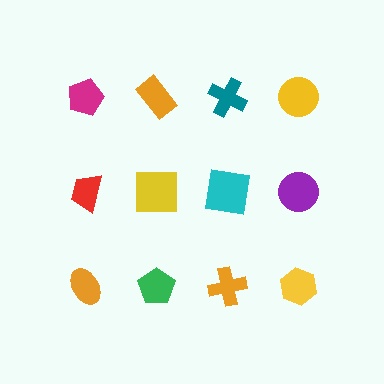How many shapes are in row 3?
4 shapes.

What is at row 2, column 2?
A yellow square.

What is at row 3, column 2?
A green pentagon.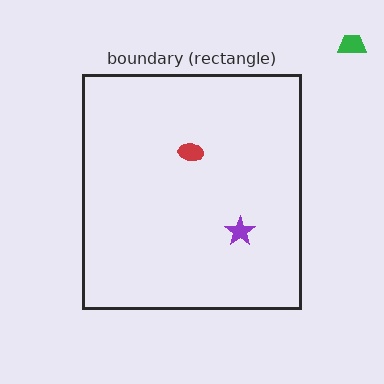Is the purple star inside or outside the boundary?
Inside.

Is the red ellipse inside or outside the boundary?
Inside.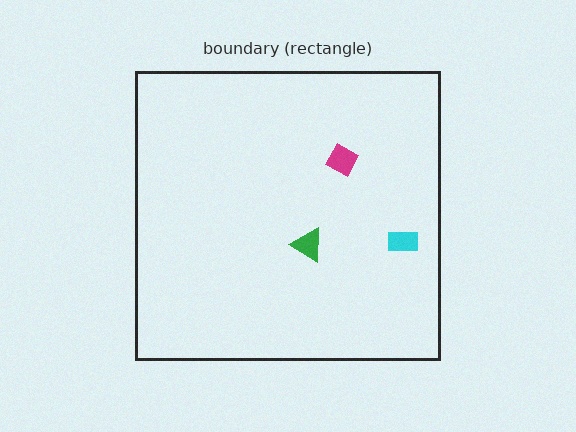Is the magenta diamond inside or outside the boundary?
Inside.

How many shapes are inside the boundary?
3 inside, 0 outside.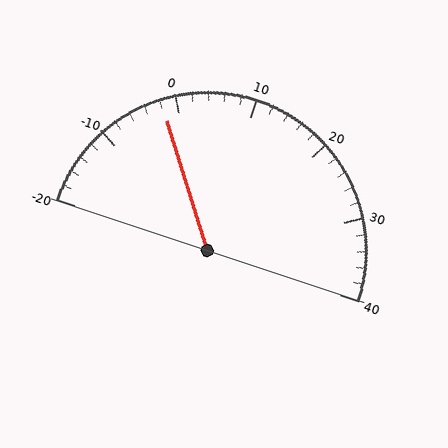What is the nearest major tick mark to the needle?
The nearest major tick mark is 0.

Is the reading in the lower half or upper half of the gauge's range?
The reading is in the lower half of the range (-20 to 40).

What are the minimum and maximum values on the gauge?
The gauge ranges from -20 to 40.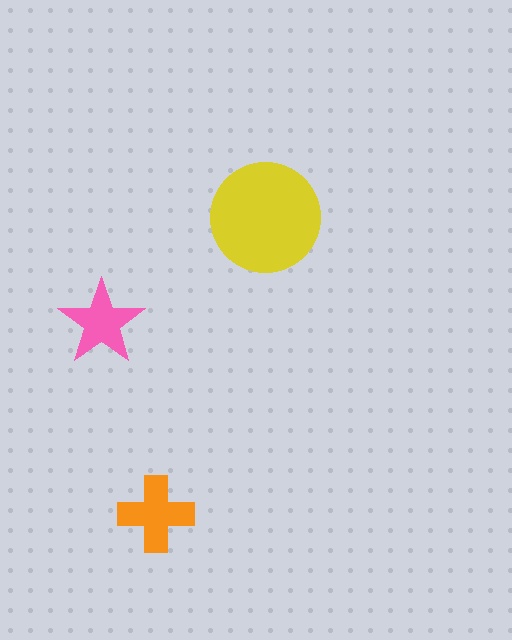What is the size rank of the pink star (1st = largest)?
3rd.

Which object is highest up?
The yellow circle is topmost.